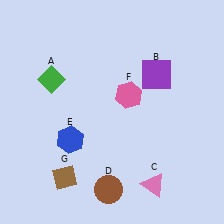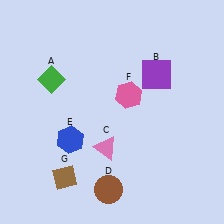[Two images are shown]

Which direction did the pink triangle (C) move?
The pink triangle (C) moved left.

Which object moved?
The pink triangle (C) moved left.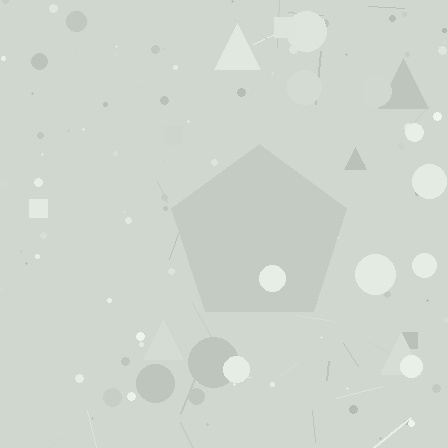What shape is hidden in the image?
A pentagon is hidden in the image.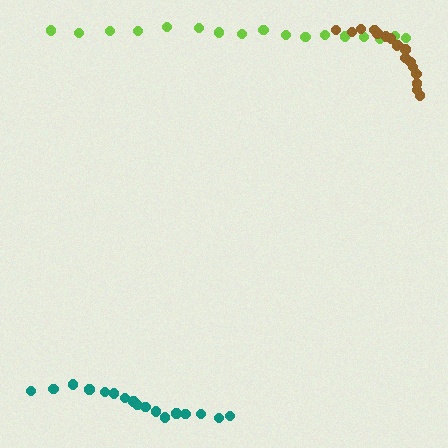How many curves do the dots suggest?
There are 3 distinct paths.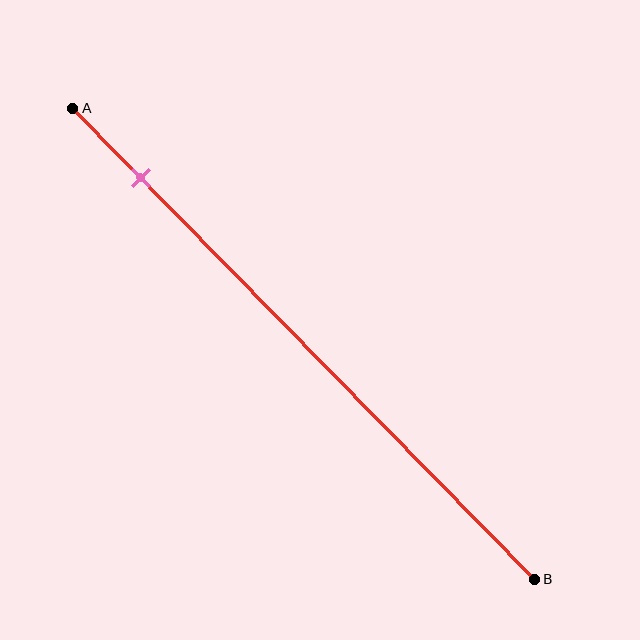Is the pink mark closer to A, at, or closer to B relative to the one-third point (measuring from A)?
The pink mark is closer to point A than the one-third point of segment AB.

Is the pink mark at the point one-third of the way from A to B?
No, the mark is at about 15% from A, not at the 33% one-third point.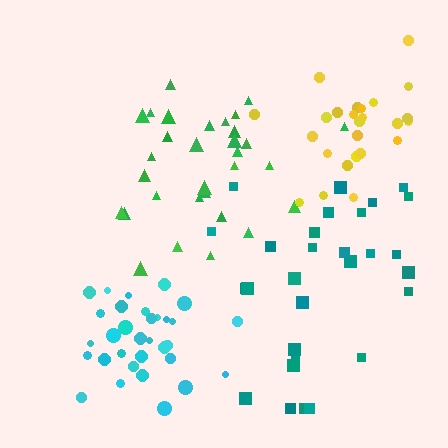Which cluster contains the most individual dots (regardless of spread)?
Cyan (32).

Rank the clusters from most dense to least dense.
cyan, yellow, green, teal.